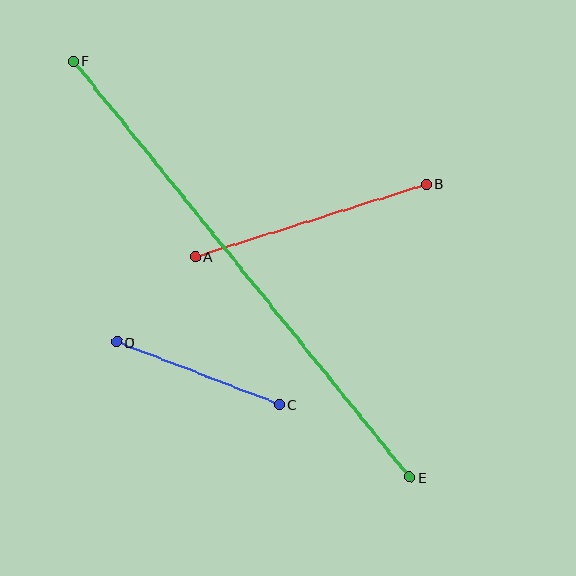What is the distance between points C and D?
The distance is approximately 174 pixels.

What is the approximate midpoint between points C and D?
The midpoint is at approximately (198, 373) pixels.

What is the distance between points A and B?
The distance is approximately 242 pixels.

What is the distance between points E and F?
The distance is approximately 535 pixels.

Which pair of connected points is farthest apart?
Points E and F are farthest apart.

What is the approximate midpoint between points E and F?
The midpoint is at approximately (241, 269) pixels.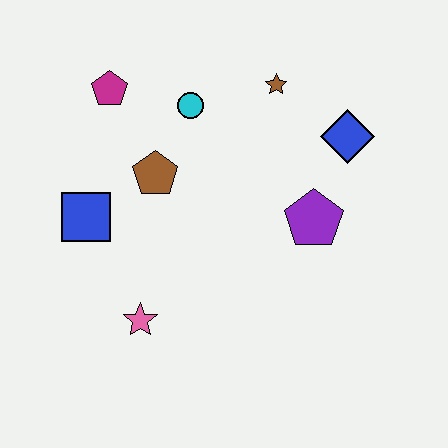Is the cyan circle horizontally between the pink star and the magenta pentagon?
No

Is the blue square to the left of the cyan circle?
Yes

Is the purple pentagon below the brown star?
Yes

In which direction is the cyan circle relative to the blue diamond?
The cyan circle is to the left of the blue diamond.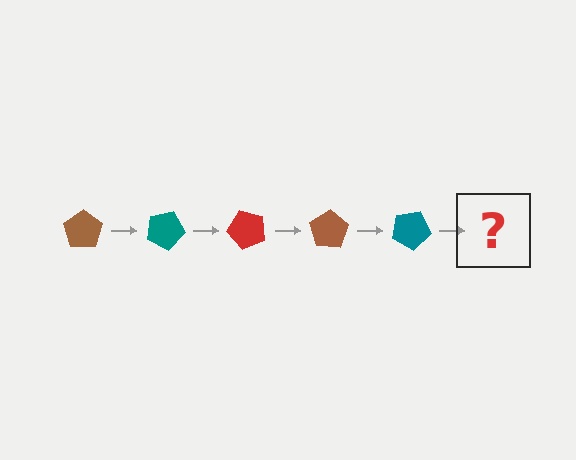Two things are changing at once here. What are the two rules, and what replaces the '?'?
The two rules are that it rotates 25 degrees each step and the color cycles through brown, teal, and red. The '?' should be a red pentagon, rotated 125 degrees from the start.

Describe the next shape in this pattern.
It should be a red pentagon, rotated 125 degrees from the start.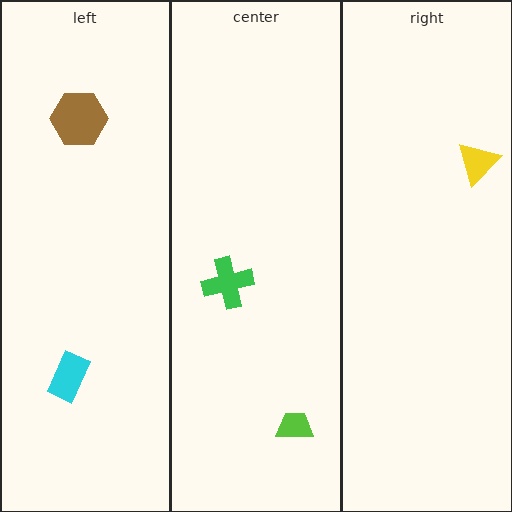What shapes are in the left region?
The brown hexagon, the cyan rectangle.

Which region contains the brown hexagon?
The left region.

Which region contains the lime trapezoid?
The center region.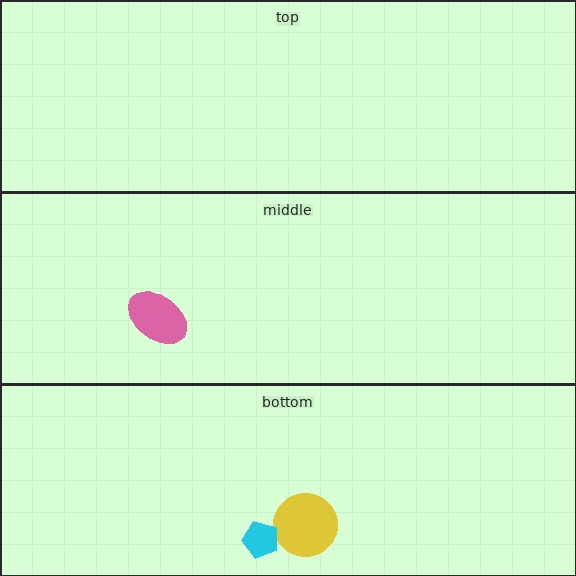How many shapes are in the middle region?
1.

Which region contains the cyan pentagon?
The bottom region.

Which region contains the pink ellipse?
The middle region.